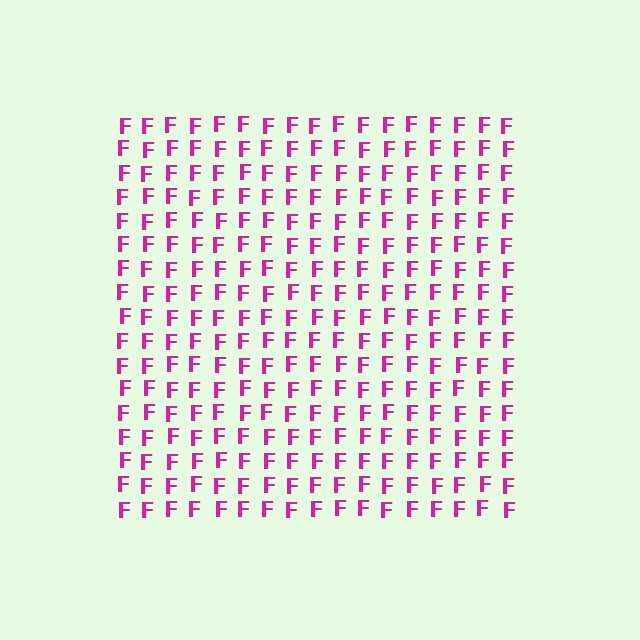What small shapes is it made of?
It is made of small letter F's.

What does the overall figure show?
The overall figure shows a square.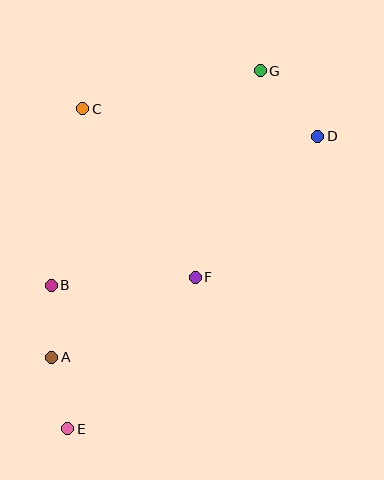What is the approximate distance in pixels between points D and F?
The distance between D and F is approximately 187 pixels.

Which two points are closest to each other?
Points A and B are closest to each other.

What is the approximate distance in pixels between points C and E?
The distance between C and E is approximately 320 pixels.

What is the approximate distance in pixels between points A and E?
The distance between A and E is approximately 73 pixels.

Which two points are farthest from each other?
Points E and G are farthest from each other.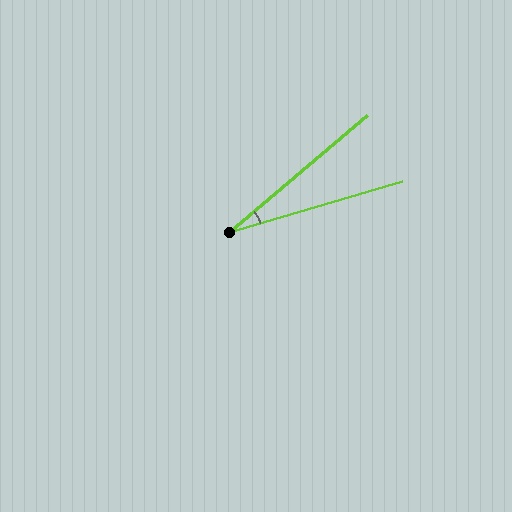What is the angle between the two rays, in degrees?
Approximately 24 degrees.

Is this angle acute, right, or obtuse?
It is acute.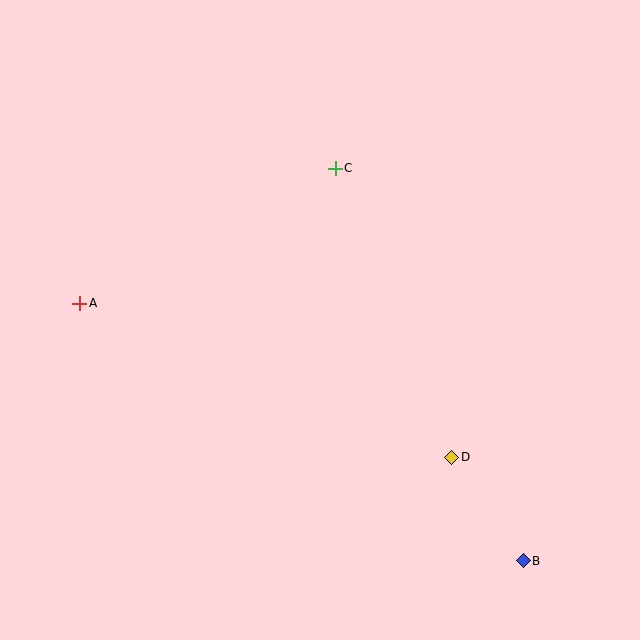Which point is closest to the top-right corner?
Point C is closest to the top-right corner.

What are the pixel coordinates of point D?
Point D is at (452, 457).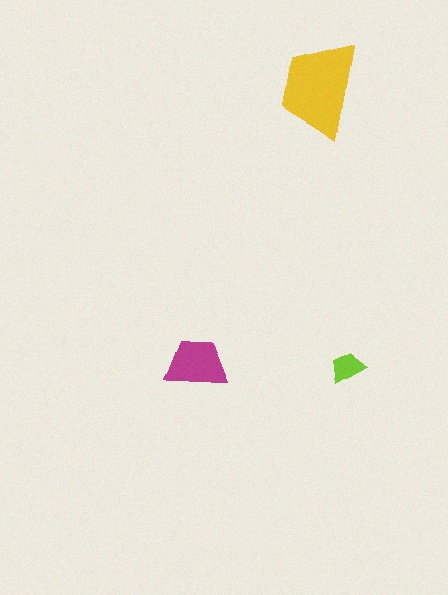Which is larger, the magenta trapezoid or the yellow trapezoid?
The yellow one.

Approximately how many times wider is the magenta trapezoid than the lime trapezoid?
About 2 times wider.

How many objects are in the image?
There are 3 objects in the image.